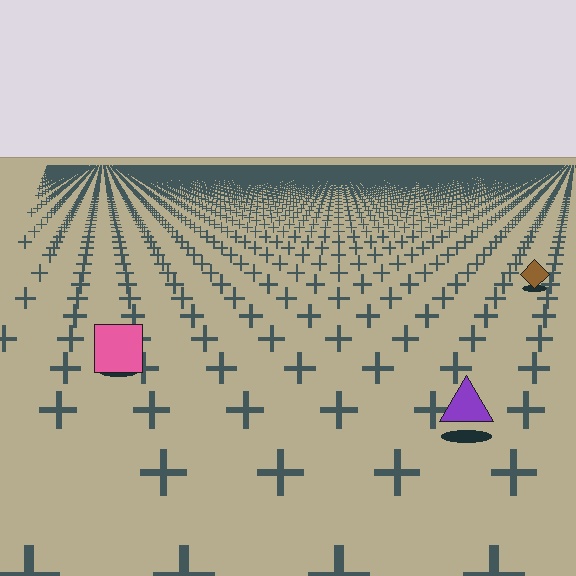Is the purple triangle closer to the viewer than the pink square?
Yes. The purple triangle is closer — you can tell from the texture gradient: the ground texture is coarser near it.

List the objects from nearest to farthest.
From nearest to farthest: the purple triangle, the pink square, the brown diamond.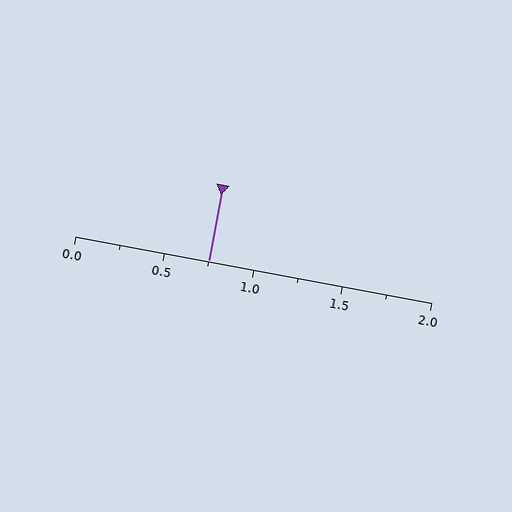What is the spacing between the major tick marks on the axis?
The major ticks are spaced 0.5 apart.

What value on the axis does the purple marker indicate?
The marker indicates approximately 0.75.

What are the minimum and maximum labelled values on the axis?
The axis runs from 0.0 to 2.0.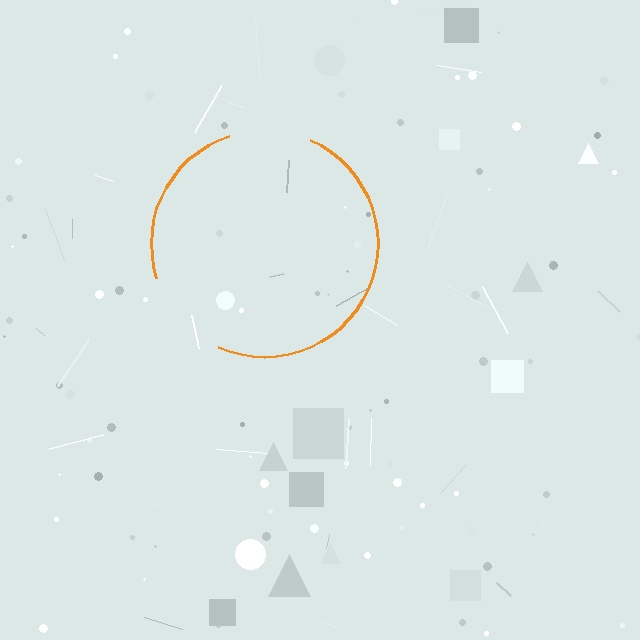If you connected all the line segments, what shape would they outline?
They would outline a circle.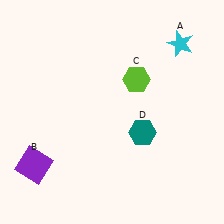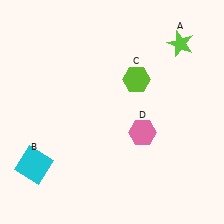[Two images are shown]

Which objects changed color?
A changed from cyan to lime. B changed from purple to cyan. D changed from teal to pink.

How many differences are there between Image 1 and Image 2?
There are 3 differences between the two images.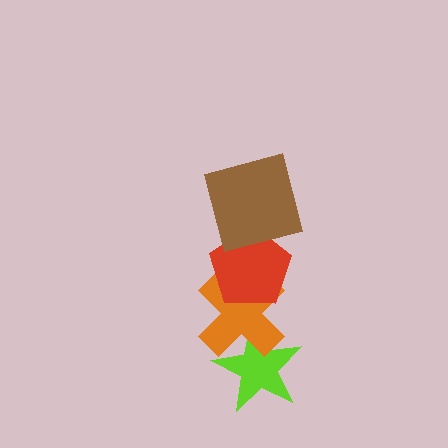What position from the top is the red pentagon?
The red pentagon is 2nd from the top.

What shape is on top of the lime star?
The orange cross is on top of the lime star.